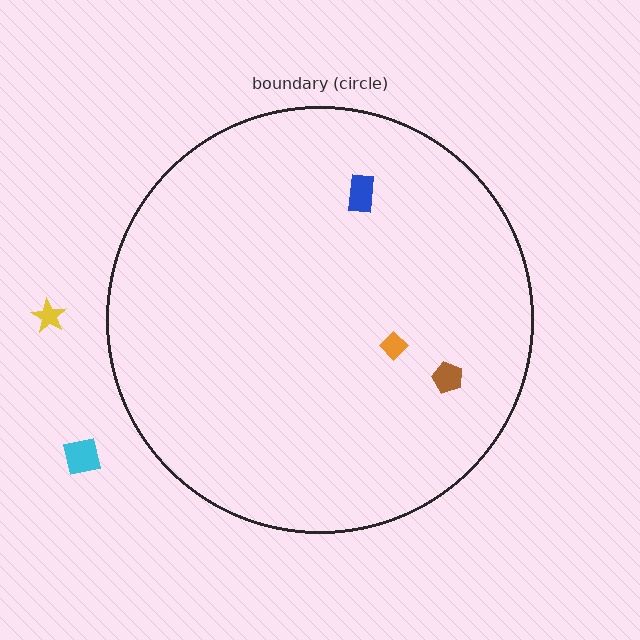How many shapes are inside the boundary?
3 inside, 2 outside.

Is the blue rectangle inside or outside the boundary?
Inside.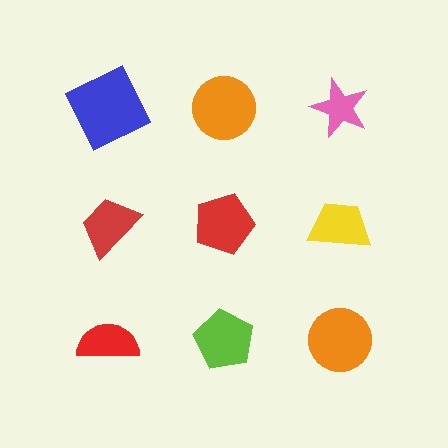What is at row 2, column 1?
A red trapezoid.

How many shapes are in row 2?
3 shapes.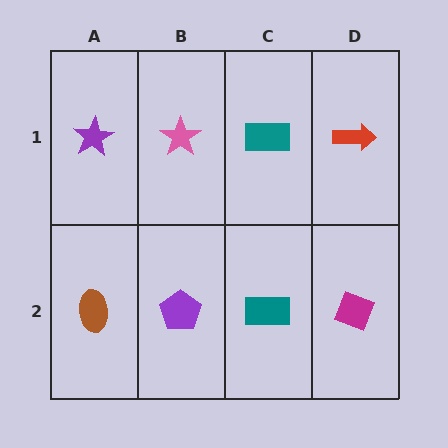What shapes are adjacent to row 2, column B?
A pink star (row 1, column B), a brown ellipse (row 2, column A), a teal rectangle (row 2, column C).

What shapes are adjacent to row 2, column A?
A purple star (row 1, column A), a purple pentagon (row 2, column B).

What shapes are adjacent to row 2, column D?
A red arrow (row 1, column D), a teal rectangle (row 2, column C).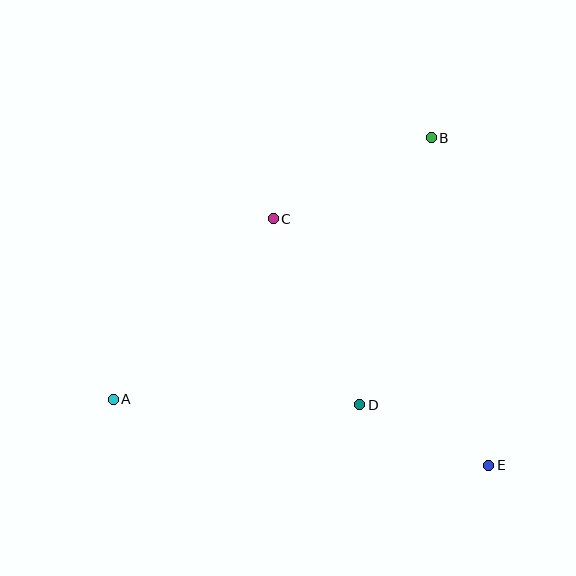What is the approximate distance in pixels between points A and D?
The distance between A and D is approximately 247 pixels.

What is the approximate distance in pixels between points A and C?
The distance between A and C is approximately 241 pixels.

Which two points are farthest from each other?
Points A and B are farthest from each other.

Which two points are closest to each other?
Points D and E are closest to each other.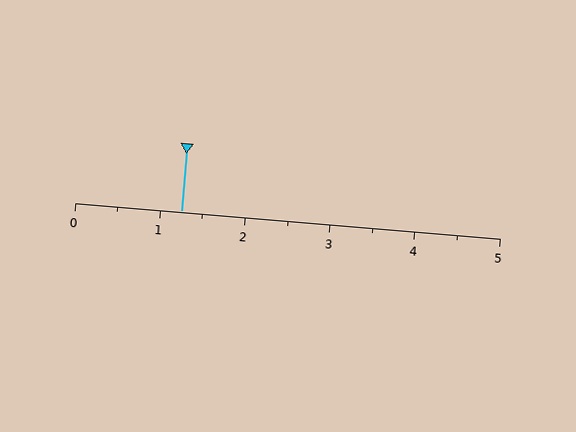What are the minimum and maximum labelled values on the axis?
The axis runs from 0 to 5.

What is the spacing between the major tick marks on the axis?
The major ticks are spaced 1 apart.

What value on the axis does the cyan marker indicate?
The marker indicates approximately 1.2.